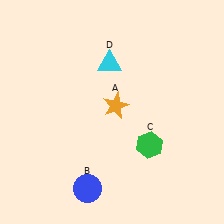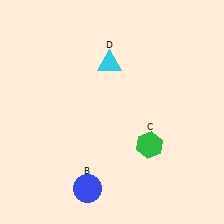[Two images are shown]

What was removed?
The orange star (A) was removed in Image 2.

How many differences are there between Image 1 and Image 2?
There is 1 difference between the two images.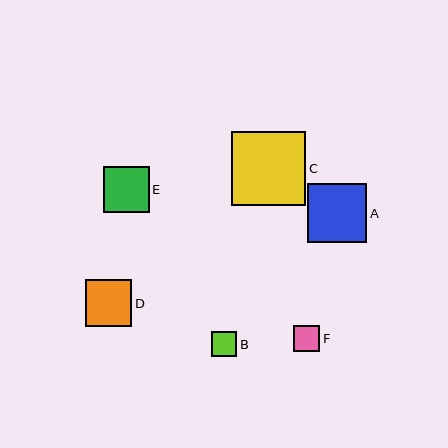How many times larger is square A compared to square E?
Square A is approximately 1.3 times the size of square E.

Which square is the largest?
Square C is the largest with a size of approximately 74 pixels.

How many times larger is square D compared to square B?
Square D is approximately 1.8 times the size of square B.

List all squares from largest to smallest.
From largest to smallest: C, A, D, E, F, B.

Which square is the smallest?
Square B is the smallest with a size of approximately 25 pixels.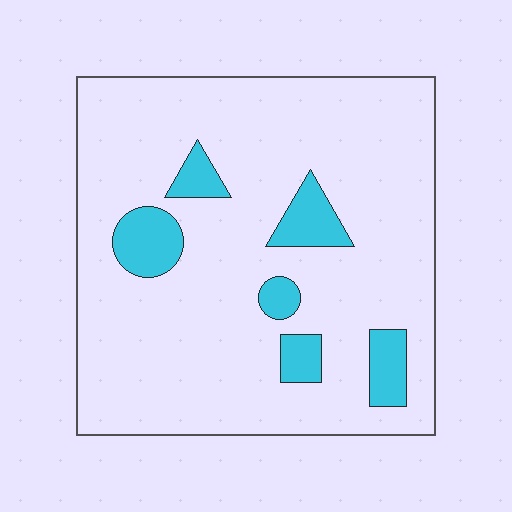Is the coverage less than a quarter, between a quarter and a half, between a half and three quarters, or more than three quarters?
Less than a quarter.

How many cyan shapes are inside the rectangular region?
6.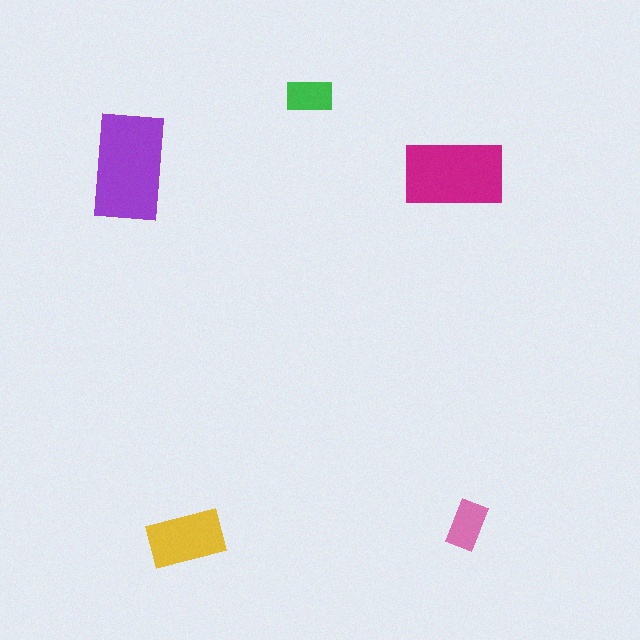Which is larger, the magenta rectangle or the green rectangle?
The magenta one.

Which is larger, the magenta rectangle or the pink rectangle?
The magenta one.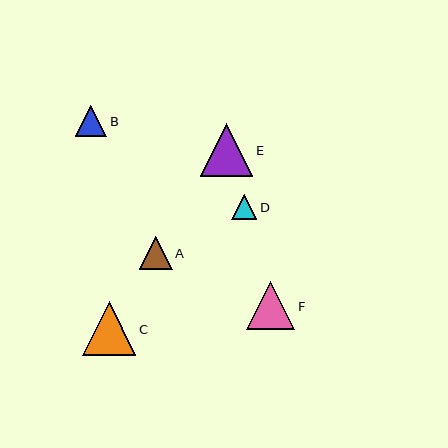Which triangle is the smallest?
Triangle D is the smallest with a size of approximately 25 pixels.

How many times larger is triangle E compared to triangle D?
Triangle E is approximately 2.1 times the size of triangle D.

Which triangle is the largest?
Triangle C is the largest with a size of approximately 53 pixels.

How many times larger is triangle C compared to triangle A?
Triangle C is approximately 1.6 times the size of triangle A.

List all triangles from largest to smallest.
From largest to smallest: C, E, F, A, B, D.